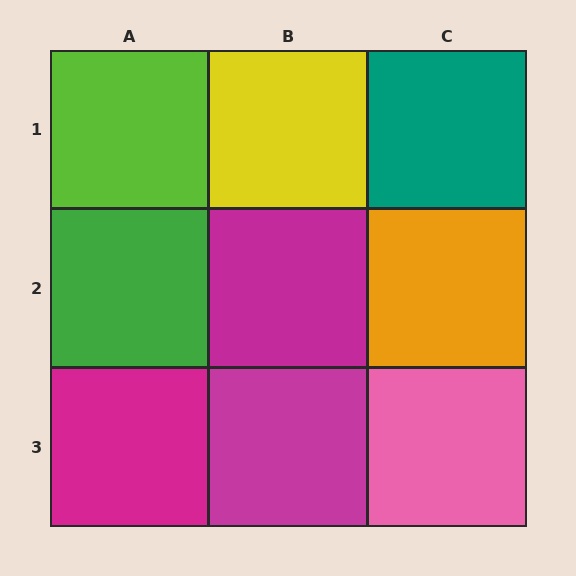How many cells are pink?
1 cell is pink.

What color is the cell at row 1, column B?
Yellow.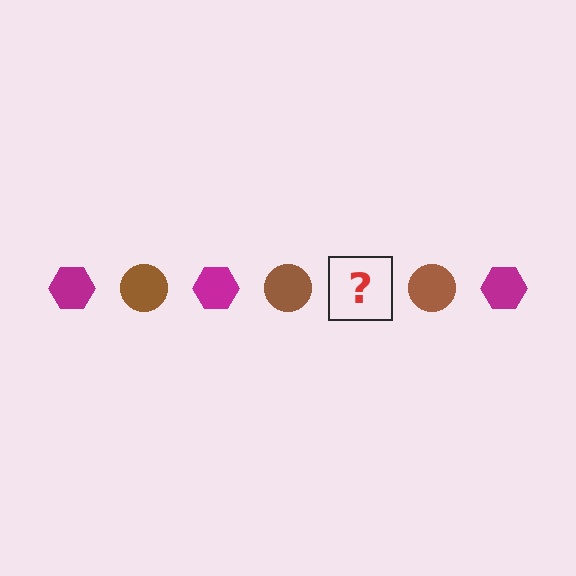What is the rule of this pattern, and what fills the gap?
The rule is that the pattern alternates between magenta hexagon and brown circle. The gap should be filled with a magenta hexagon.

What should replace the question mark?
The question mark should be replaced with a magenta hexagon.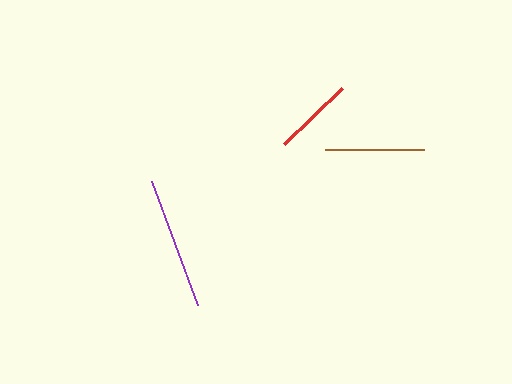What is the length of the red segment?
The red segment is approximately 81 pixels long.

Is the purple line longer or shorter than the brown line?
The purple line is longer than the brown line.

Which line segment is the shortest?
The red line is the shortest at approximately 81 pixels.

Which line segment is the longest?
The purple line is the longest at approximately 132 pixels.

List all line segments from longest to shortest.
From longest to shortest: purple, brown, red.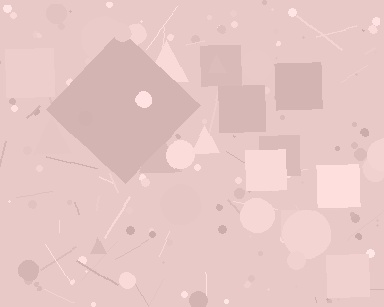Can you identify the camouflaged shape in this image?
The camouflaged shape is a diamond.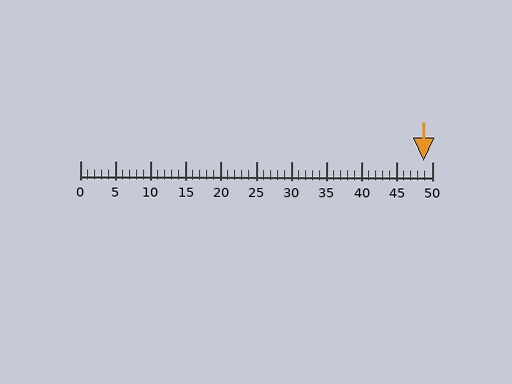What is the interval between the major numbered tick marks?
The major tick marks are spaced 5 units apart.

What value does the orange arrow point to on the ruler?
The orange arrow points to approximately 49.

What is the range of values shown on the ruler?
The ruler shows values from 0 to 50.